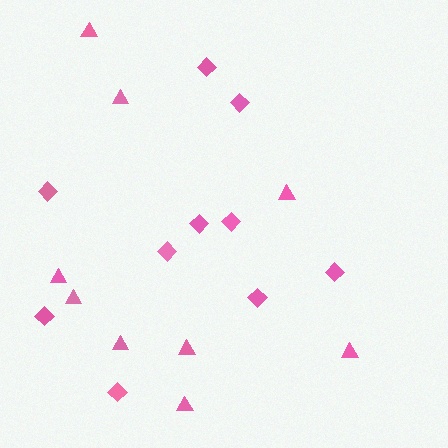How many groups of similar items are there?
There are 2 groups: one group of triangles (9) and one group of diamonds (10).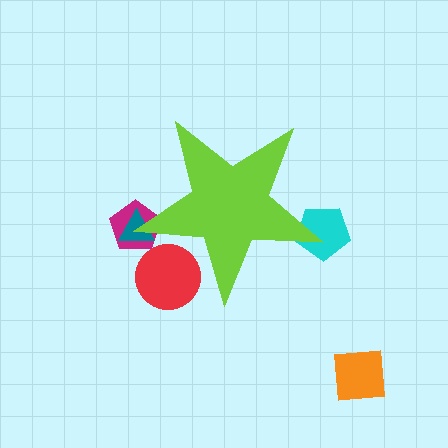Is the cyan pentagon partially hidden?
Yes, the cyan pentagon is partially hidden behind the lime star.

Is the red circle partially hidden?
Yes, the red circle is partially hidden behind the lime star.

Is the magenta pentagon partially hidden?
Yes, the magenta pentagon is partially hidden behind the lime star.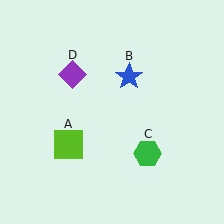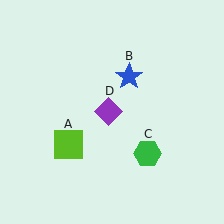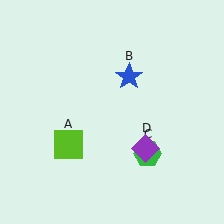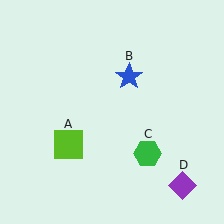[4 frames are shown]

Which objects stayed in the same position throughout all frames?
Lime square (object A) and blue star (object B) and green hexagon (object C) remained stationary.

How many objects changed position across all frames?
1 object changed position: purple diamond (object D).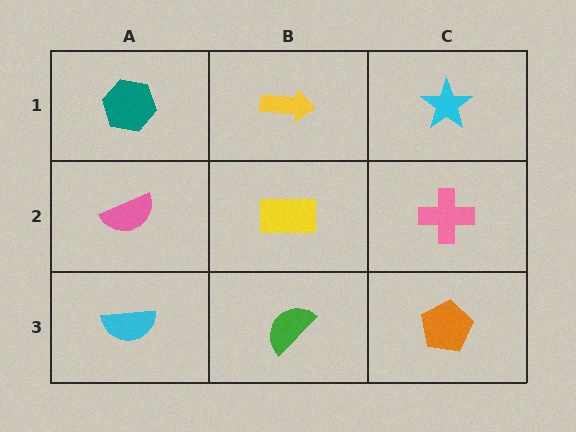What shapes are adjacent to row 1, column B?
A yellow rectangle (row 2, column B), a teal hexagon (row 1, column A), a cyan star (row 1, column C).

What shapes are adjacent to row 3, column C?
A pink cross (row 2, column C), a green semicircle (row 3, column B).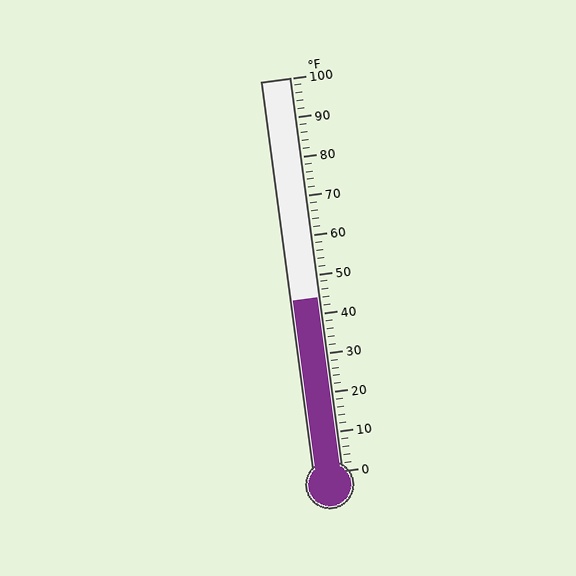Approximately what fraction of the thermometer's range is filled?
The thermometer is filled to approximately 45% of its range.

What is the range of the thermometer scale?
The thermometer scale ranges from 0°F to 100°F.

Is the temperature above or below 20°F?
The temperature is above 20°F.